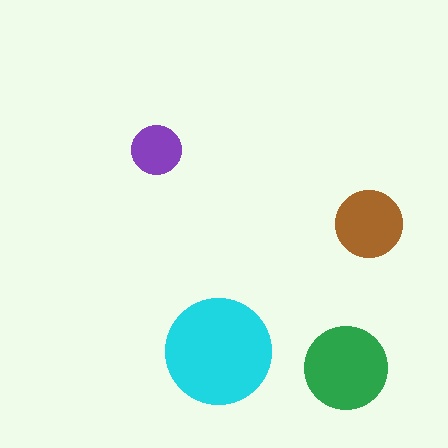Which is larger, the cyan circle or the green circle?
The cyan one.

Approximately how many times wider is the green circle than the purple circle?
About 1.5 times wider.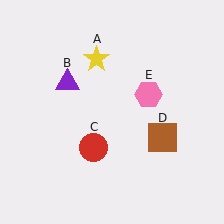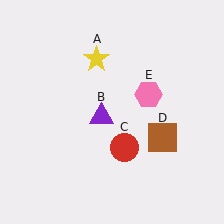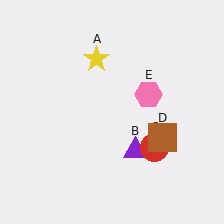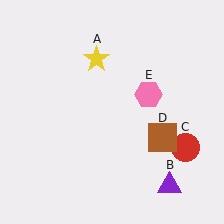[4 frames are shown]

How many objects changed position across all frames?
2 objects changed position: purple triangle (object B), red circle (object C).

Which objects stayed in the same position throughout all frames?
Yellow star (object A) and brown square (object D) and pink hexagon (object E) remained stationary.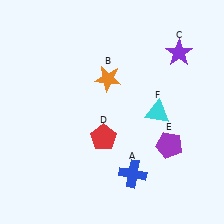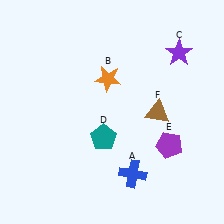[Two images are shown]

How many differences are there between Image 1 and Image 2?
There are 2 differences between the two images.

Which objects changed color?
D changed from red to teal. F changed from cyan to brown.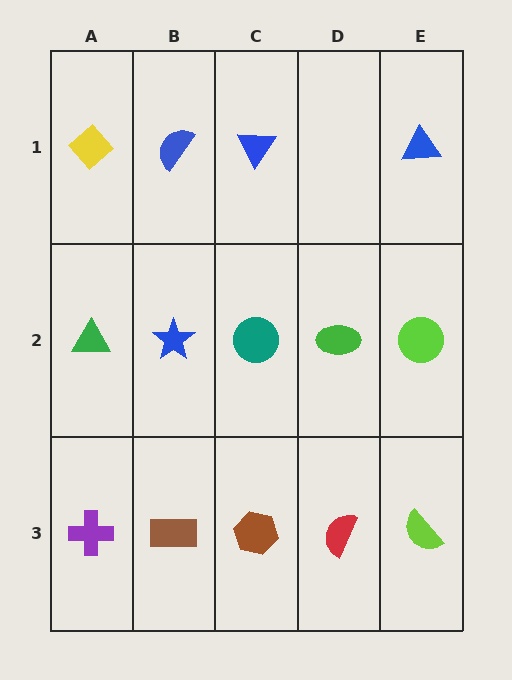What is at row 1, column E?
A blue triangle.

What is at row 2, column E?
A lime circle.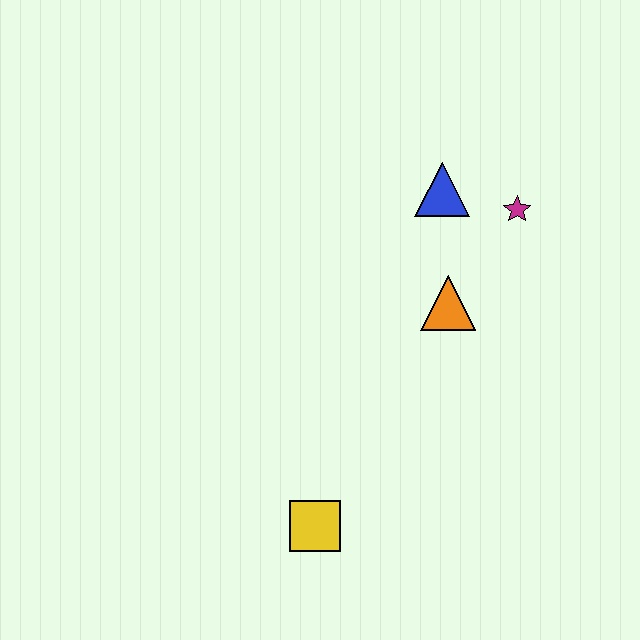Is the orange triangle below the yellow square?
No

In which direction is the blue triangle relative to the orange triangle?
The blue triangle is above the orange triangle.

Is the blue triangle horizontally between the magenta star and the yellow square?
Yes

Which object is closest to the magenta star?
The blue triangle is closest to the magenta star.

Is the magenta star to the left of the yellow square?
No